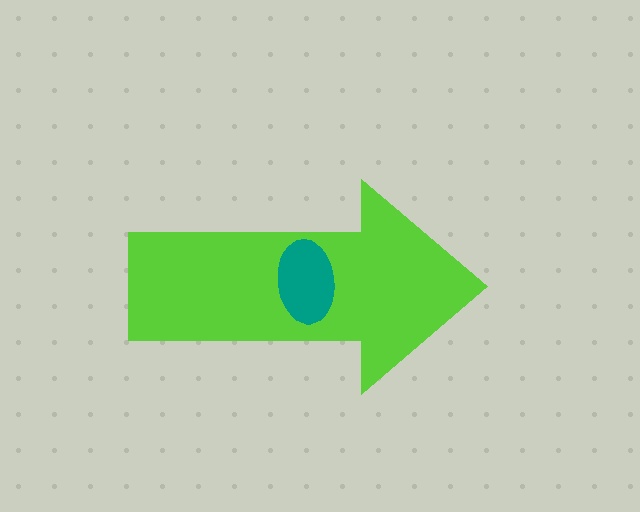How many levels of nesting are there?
2.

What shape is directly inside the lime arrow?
The teal ellipse.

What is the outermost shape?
The lime arrow.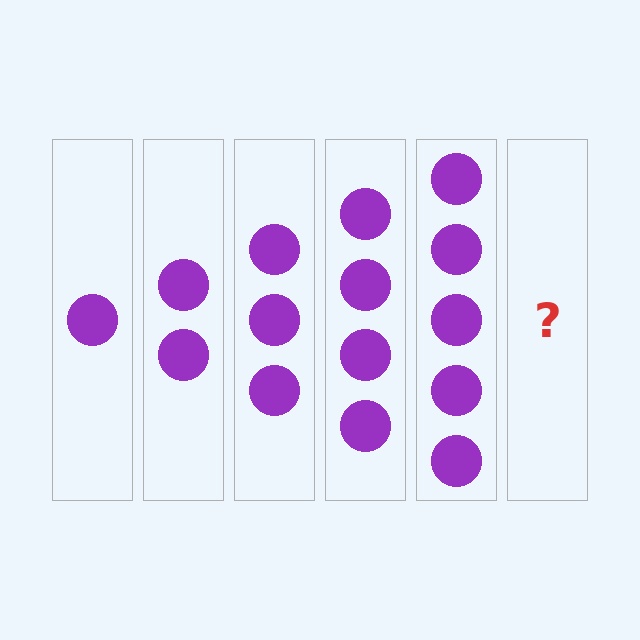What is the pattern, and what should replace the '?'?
The pattern is that each step adds one more circle. The '?' should be 6 circles.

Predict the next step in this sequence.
The next step is 6 circles.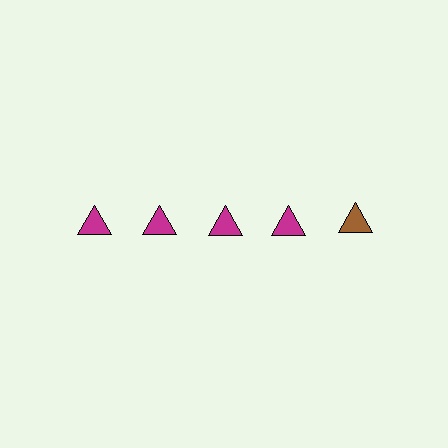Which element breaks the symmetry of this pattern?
The brown triangle in the top row, rightmost column breaks the symmetry. All other shapes are magenta triangles.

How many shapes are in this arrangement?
There are 5 shapes arranged in a grid pattern.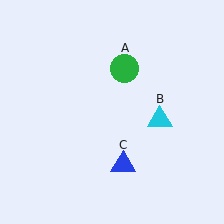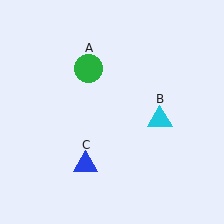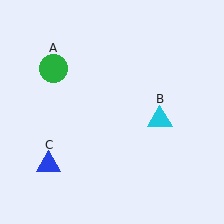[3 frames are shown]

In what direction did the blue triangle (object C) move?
The blue triangle (object C) moved left.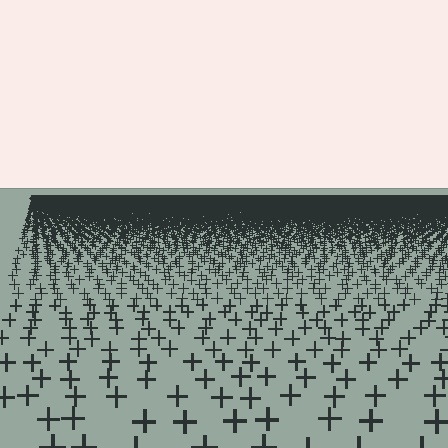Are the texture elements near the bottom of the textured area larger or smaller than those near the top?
Larger. Near the bottom, elements are closer to the viewer and appear at a bigger on-screen size.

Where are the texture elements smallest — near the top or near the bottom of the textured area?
Near the top.